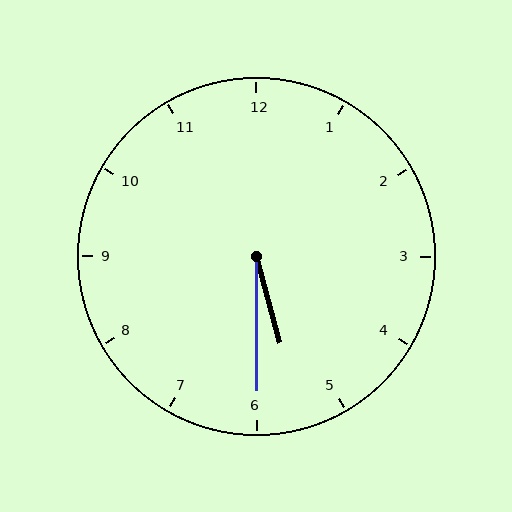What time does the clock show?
5:30.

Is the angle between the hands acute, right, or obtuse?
It is acute.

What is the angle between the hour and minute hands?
Approximately 15 degrees.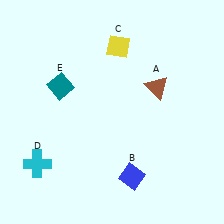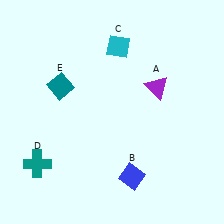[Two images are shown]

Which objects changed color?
A changed from brown to purple. C changed from yellow to cyan. D changed from cyan to teal.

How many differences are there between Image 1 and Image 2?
There are 3 differences between the two images.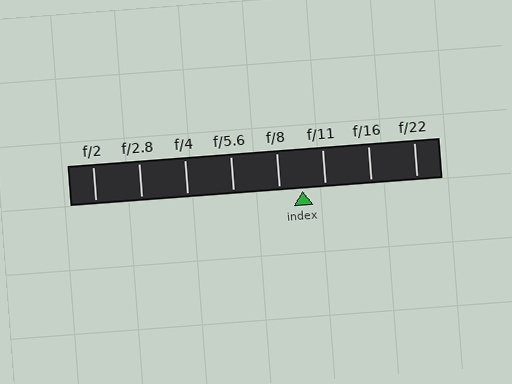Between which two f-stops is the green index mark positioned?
The index mark is between f/8 and f/11.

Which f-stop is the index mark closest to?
The index mark is closest to f/11.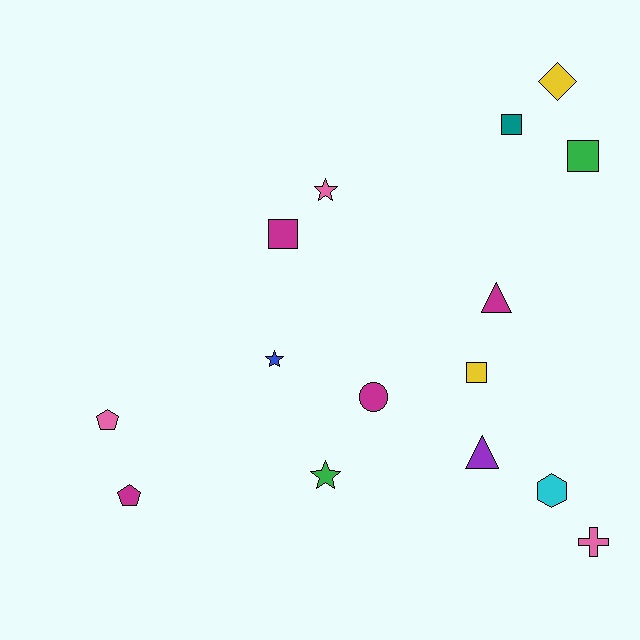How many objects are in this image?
There are 15 objects.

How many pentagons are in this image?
There are 2 pentagons.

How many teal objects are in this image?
There is 1 teal object.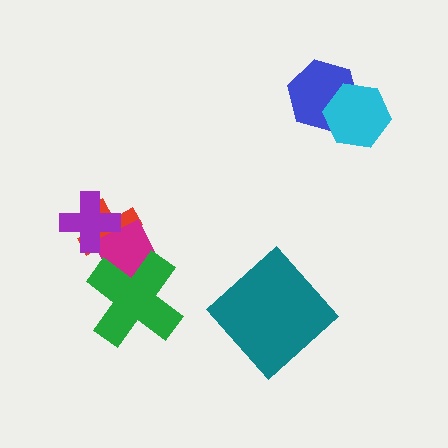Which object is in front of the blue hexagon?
The cyan hexagon is in front of the blue hexagon.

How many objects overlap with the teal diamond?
0 objects overlap with the teal diamond.